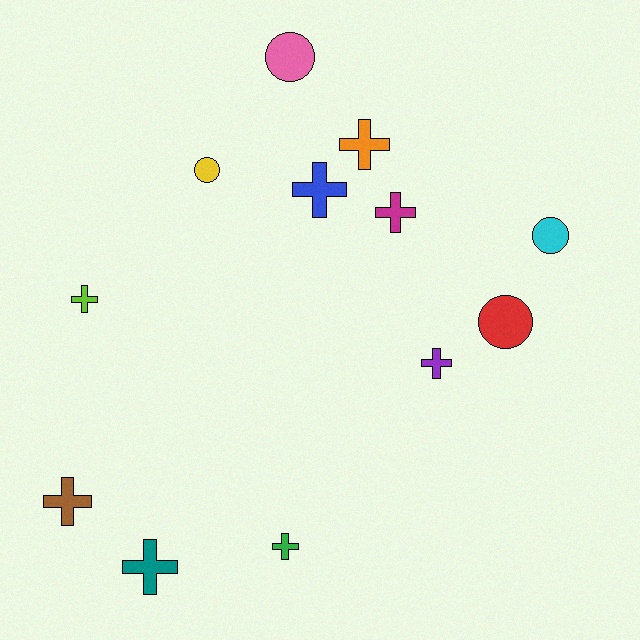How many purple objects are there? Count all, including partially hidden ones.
There is 1 purple object.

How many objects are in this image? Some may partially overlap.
There are 12 objects.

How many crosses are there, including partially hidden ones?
There are 8 crosses.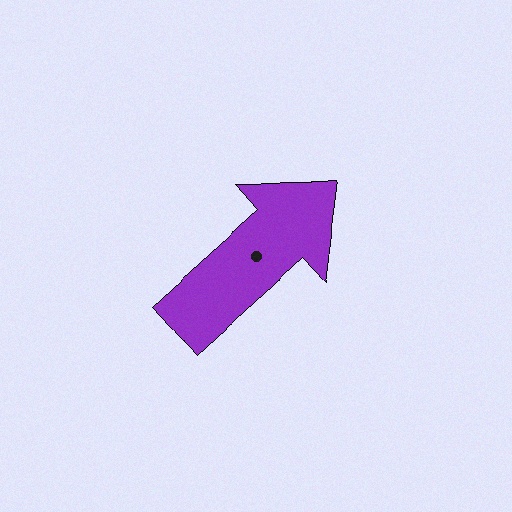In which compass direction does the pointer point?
Northeast.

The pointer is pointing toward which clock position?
Roughly 2 o'clock.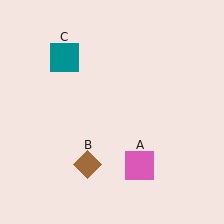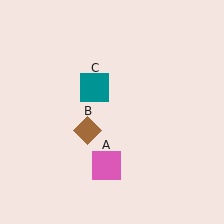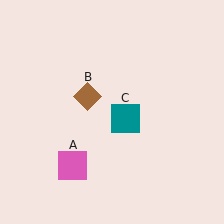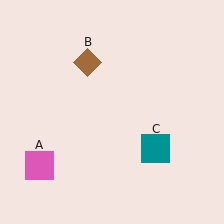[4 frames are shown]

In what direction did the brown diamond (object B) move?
The brown diamond (object B) moved up.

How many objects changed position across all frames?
3 objects changed position: pink square (object A), brown diamond (object B), teal square (object C).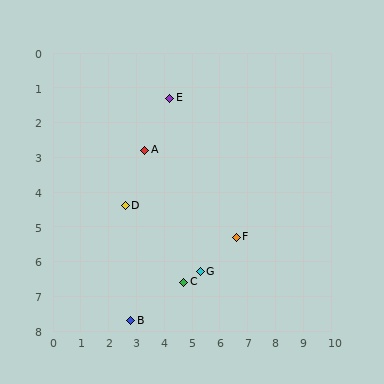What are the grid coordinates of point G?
Point G is at approximately (5.3, 6.3).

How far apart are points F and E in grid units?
Points F and E are about 4.7 grid units apart.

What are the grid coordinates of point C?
Point C is at approximately (4.7, 6.6).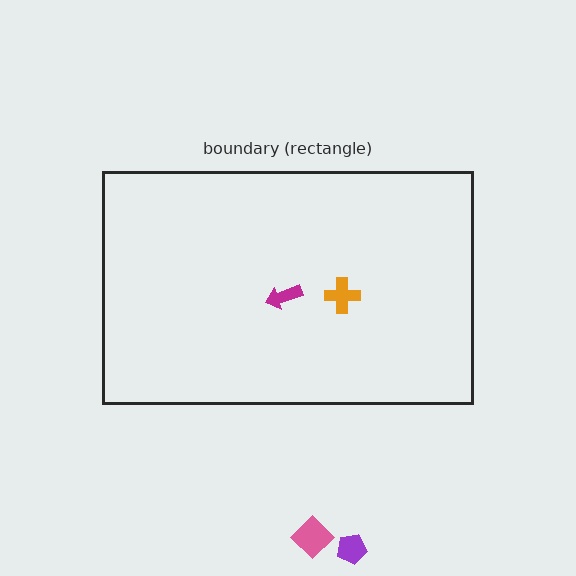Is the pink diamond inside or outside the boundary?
Outside.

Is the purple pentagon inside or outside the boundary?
Outside.